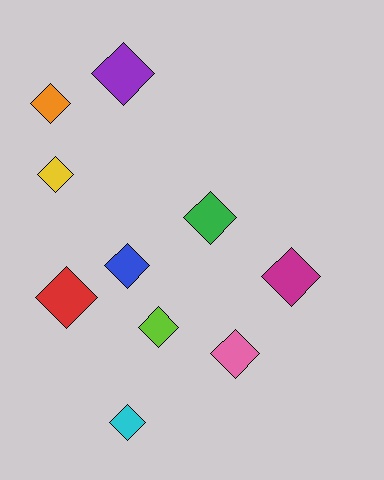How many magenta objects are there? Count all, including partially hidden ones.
There is 1 magenta object.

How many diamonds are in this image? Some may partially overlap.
There are 10 diamonds.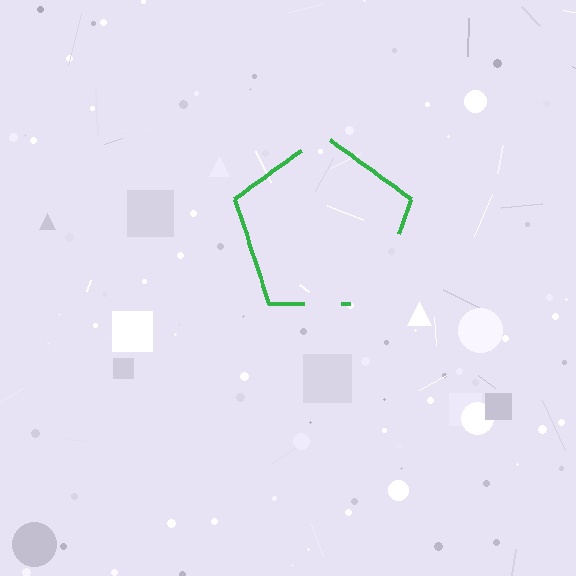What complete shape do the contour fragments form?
The contour fragments form a pentagon.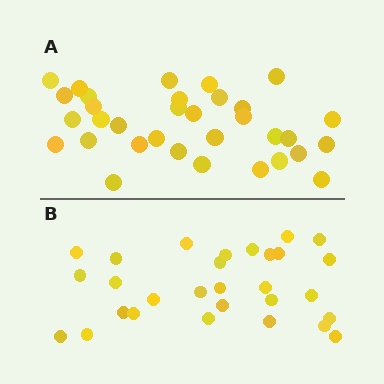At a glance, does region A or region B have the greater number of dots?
Region A (the top region) has more dots.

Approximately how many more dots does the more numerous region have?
Region A has about 4 more dots than region B.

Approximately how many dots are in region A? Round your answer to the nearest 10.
About 30 dots. (The exact count is 33, which rounds to 30.)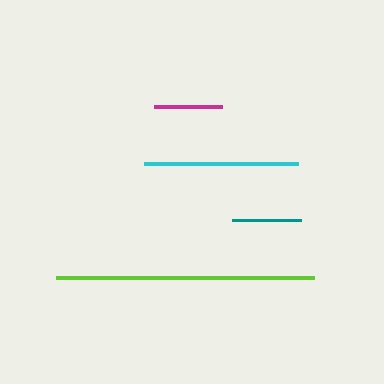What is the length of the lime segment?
The lime segment is approximately 258 pixels long.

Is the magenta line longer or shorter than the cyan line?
The cyan line is longer than the magenta line.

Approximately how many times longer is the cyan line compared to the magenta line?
The cyan line is approximately 2.3 times the length of the magenta line.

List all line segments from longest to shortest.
From longest to shortest: lime, cyan, teal, magenta.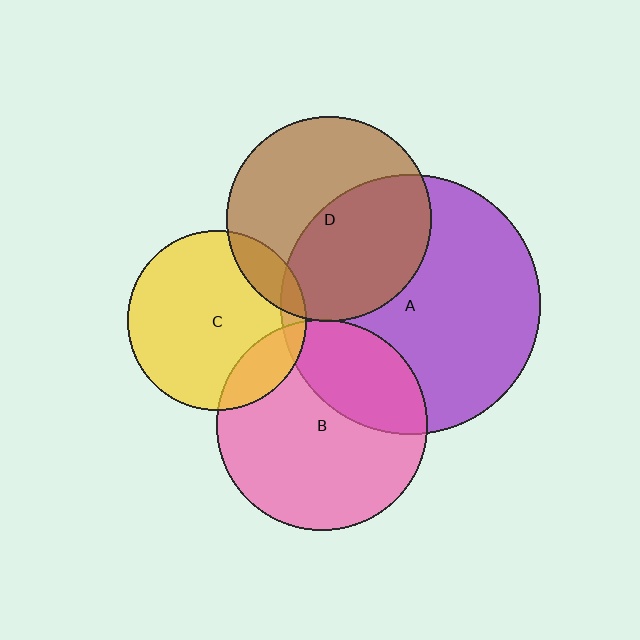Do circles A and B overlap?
Yes.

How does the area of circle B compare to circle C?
Approximately 1.4 times.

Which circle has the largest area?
Circle A (purple).